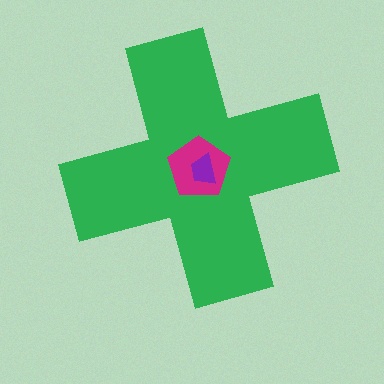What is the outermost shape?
The green cross.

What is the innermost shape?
The purple trapezoid.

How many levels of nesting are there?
3.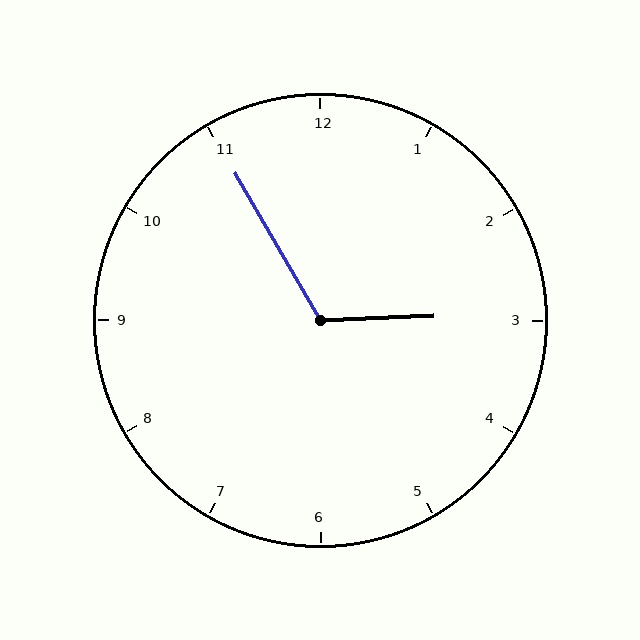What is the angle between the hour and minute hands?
Approximately 118 degrees.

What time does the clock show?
2:55.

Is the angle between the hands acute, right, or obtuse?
It is obtuse.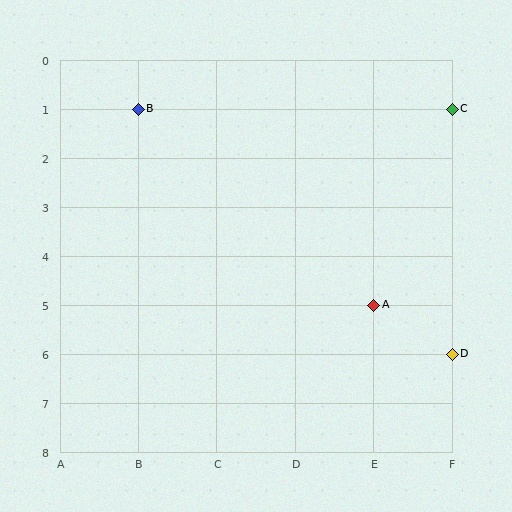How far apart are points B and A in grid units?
Points B and A are 3 columns and 4 rows apart (about 5.0 grid units diagonally).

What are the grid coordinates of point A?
Point A is at grid coordinates (E, 5).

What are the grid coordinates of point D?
Point D is at grid coordinates (F, 6).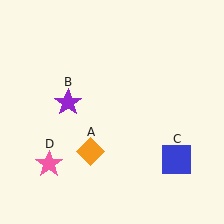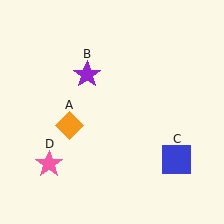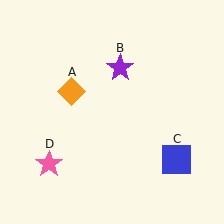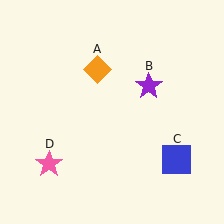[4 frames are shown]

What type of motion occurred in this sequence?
The orange diamond (object A), purple star (object B) rotated clockwise around the center of the scene.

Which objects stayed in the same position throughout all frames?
Blue square (object C) and pink star (object D) remained stationary.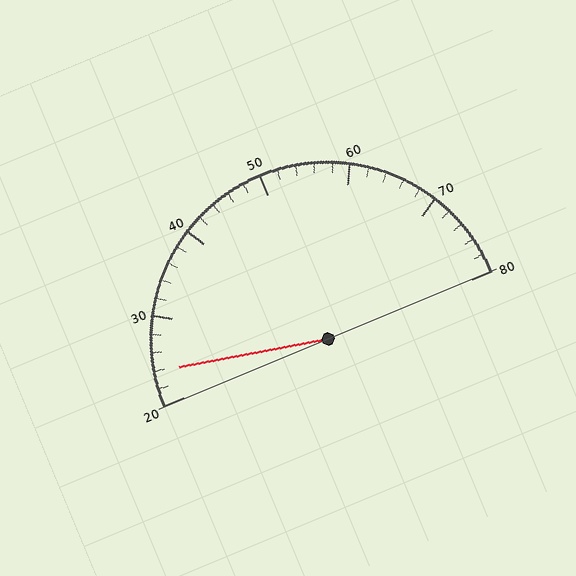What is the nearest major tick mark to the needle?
The nearest major tick mark is 20.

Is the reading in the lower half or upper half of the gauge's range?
The reading is in the lower half of the range (20 to 80).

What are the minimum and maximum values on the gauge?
The gauge ranges from 20 to 80.